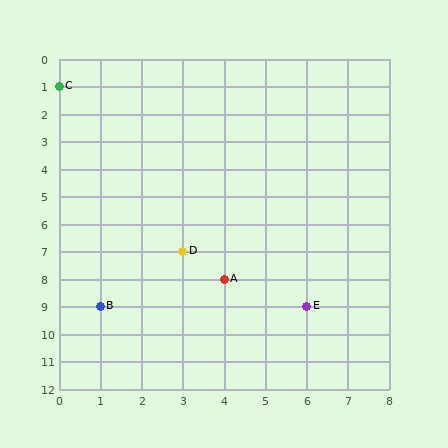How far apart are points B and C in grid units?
Points B and C are 1 column and 8 rows apart (about 8.1 grid units diagonally).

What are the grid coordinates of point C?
Point C is at grid coordinates (0, 1).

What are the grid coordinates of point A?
Point A is at grid coordinates (4, 8).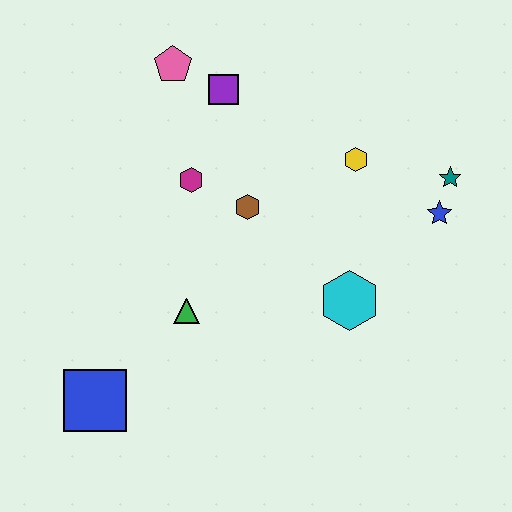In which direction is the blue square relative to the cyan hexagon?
The blue square is to the left of the cyan hexagon.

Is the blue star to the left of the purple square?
No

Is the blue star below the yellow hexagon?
Yes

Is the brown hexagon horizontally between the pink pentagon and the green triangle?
No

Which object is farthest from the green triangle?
The teal star is farthest from the green triangle.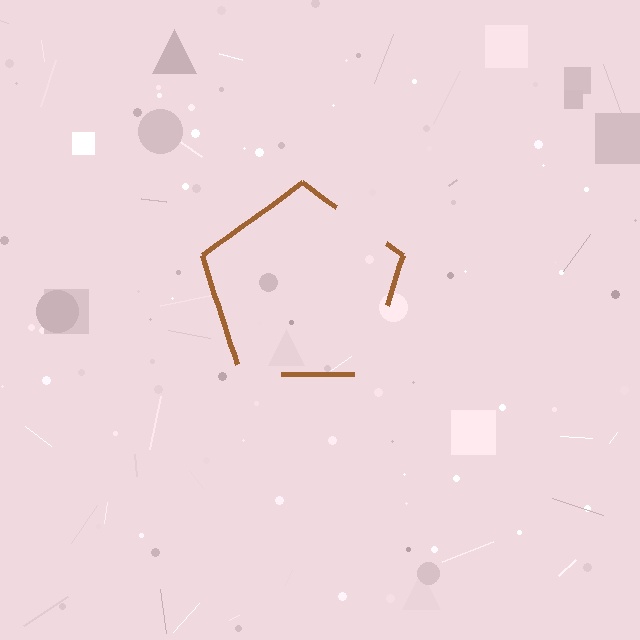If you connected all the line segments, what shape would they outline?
They would outline a pentagon.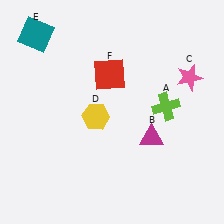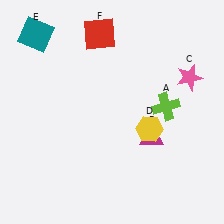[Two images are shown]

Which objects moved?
The objects that moved are: the yellow hexagon (D), the red square (F).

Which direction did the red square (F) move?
The red square (F) moved up.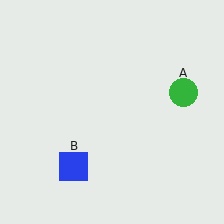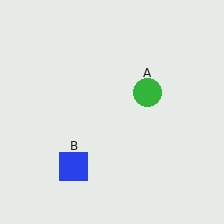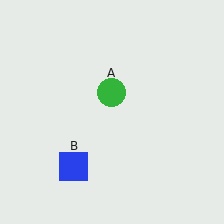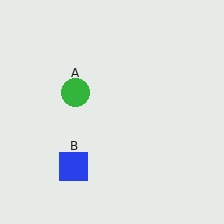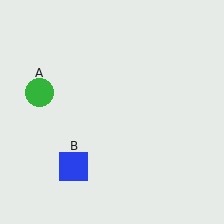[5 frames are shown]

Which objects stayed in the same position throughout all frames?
Blue square (object B) remained stationary.